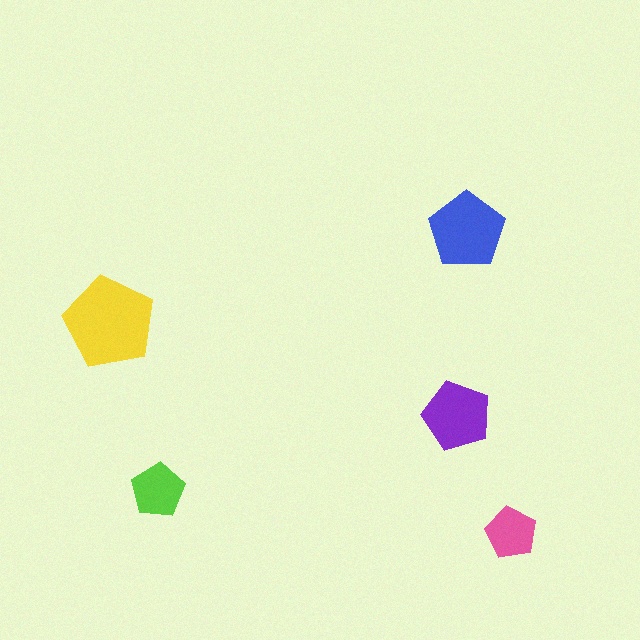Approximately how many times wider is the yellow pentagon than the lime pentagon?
About 1.5 times wider.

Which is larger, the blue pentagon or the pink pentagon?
The blue one.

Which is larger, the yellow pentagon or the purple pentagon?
The yellow one.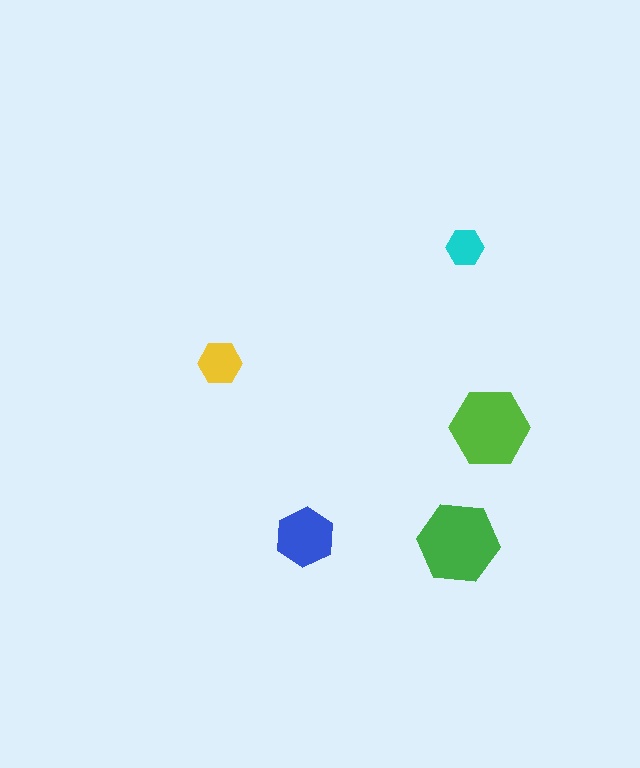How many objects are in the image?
There are 5 objects in the image.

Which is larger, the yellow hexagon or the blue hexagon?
The blue one.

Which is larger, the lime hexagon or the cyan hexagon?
The lime one.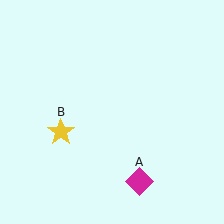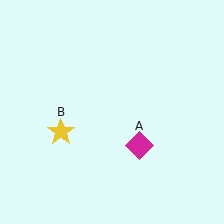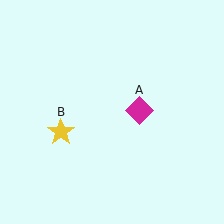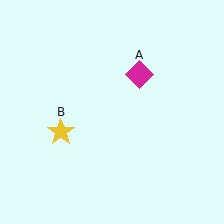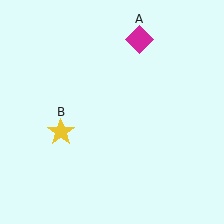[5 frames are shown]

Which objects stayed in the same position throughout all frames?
Yellow star (object B) remained stationary.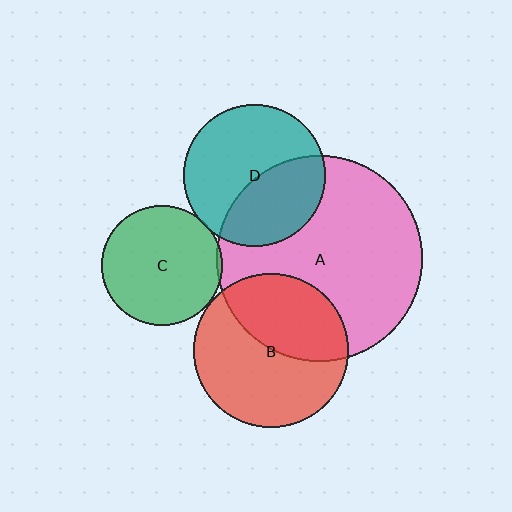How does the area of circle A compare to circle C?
Approximately 2.9 times.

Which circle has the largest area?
Circle A (pink).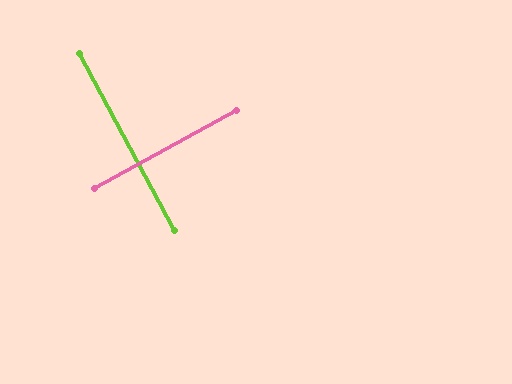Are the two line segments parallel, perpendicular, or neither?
Perpendicular — they meet at approximately 89°.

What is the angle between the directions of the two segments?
Approximately 89 degrees.